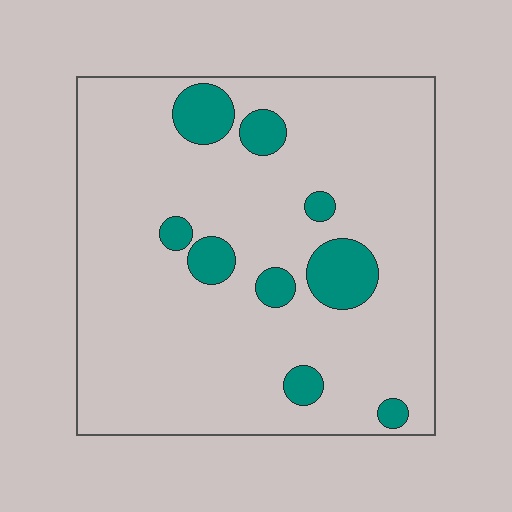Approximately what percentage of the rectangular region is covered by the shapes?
Approximately 10%.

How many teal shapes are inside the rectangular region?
9.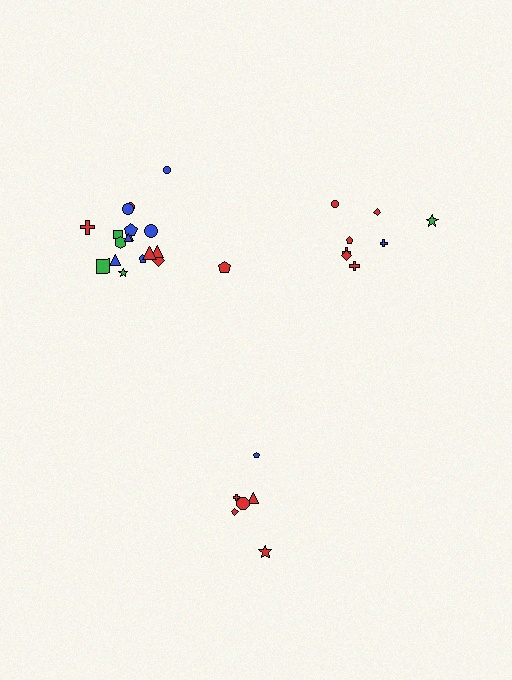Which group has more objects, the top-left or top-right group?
The top-left group.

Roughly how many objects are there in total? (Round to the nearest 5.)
Roughly 30 objects in total.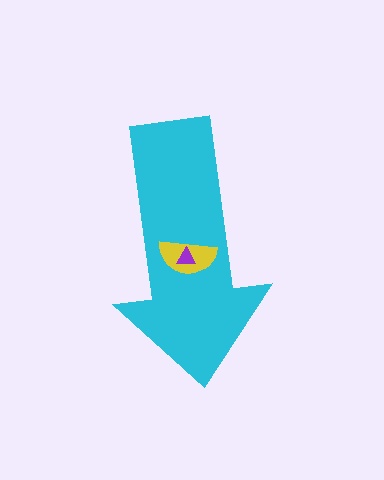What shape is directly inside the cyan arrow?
The yellow semicircle.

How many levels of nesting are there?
3.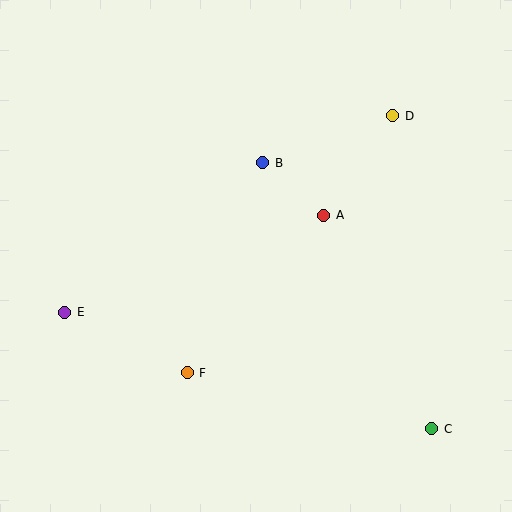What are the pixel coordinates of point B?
Point B is at (263, 163).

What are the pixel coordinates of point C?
Point C is at (432, 429).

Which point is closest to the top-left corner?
Point B is closest to the top-left corner.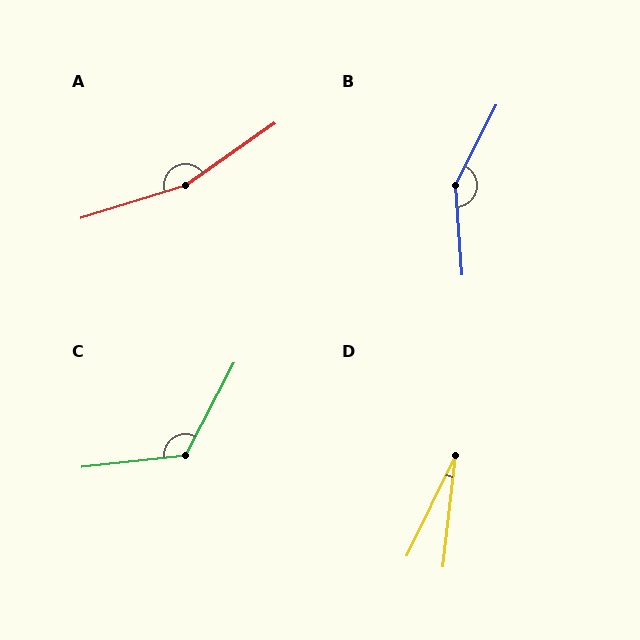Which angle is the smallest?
D, at approximately 19 degrees.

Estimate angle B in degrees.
Approximately 149 degrees.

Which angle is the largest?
A, at approximately 162 degrees.